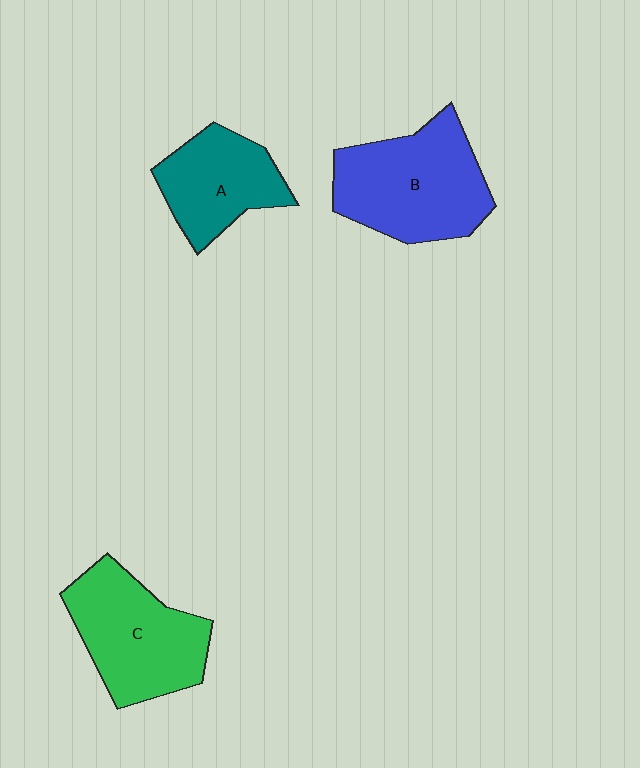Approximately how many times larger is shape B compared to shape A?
Approximately 1.5 times.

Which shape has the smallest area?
Shape A (teal).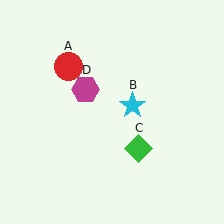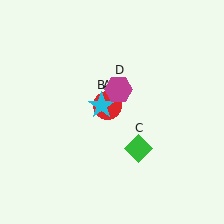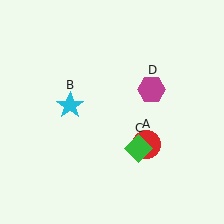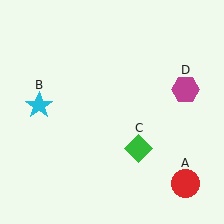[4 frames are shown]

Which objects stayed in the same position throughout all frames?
Green diamond (object C) remained stationary.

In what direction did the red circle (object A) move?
The red circle (object A) moved down and to the right.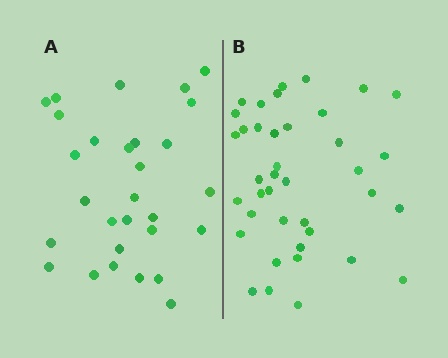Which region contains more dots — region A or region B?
Region B (the right region) has more dots.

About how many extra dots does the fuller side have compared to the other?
Region B has roughly 10 or so more dots than region A.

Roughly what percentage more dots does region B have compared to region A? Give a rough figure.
About 35% more.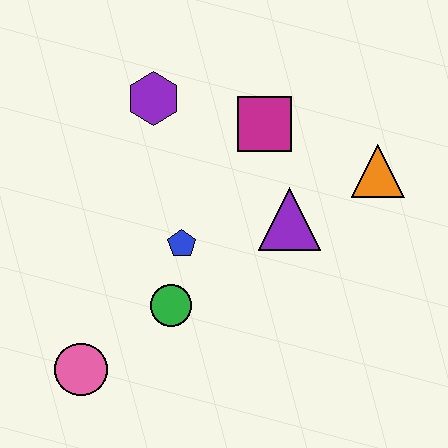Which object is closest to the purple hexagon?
The magenta square is closest to the purple hexagon.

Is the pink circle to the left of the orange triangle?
Yes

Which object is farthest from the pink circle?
The orange triangle is farthest from the pink circle.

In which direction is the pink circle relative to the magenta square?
The pink circle is below the magenta square.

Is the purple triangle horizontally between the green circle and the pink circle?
No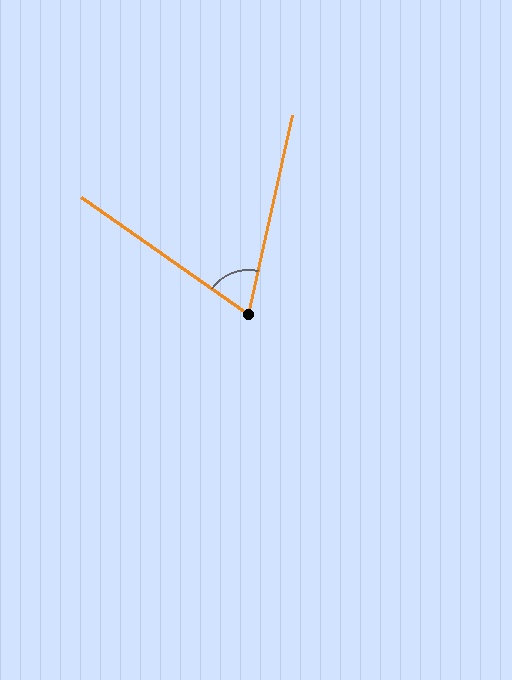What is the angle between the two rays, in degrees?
Approximately 68 degrees.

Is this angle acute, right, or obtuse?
It is acute.